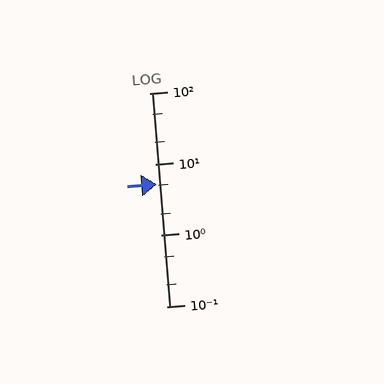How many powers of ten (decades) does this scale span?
The scale spans 3 decades, from 0.1 to 100.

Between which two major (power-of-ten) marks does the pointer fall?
The pointer is between 1 and 10.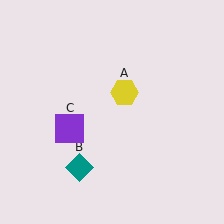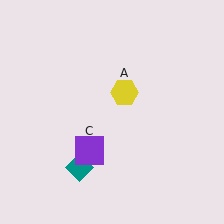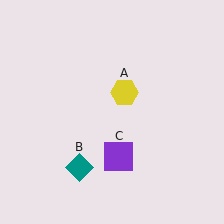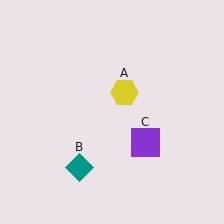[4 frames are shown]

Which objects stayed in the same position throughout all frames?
Yellow hexagon (object A) and teal diamond (object B) remained stationary.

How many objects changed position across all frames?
1 object changed position: purple square (object C).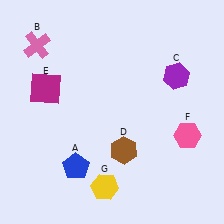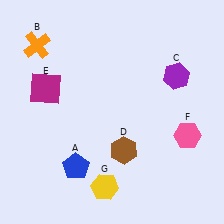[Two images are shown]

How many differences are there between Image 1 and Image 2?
There is 1 difference between the two images.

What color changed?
The cross (B) changed from pink in Image 1 to orange in Image 2.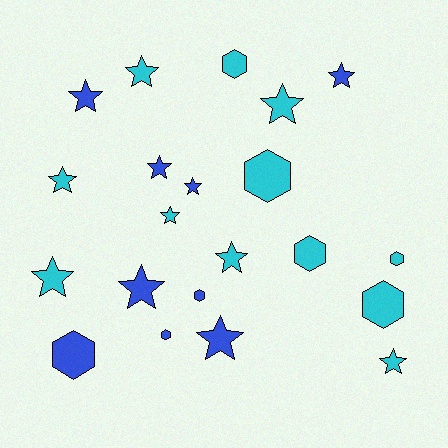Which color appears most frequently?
Cyan, with 12 objects.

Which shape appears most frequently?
Star, with 13 objects.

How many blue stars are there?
There are 6 blue stars.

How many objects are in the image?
There are 21 objects.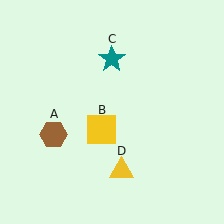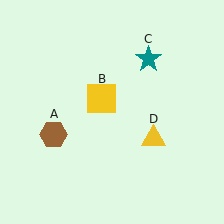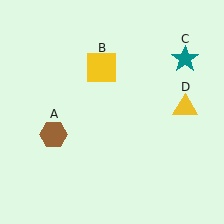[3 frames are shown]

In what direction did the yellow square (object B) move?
The yellow square (object B) moved up.